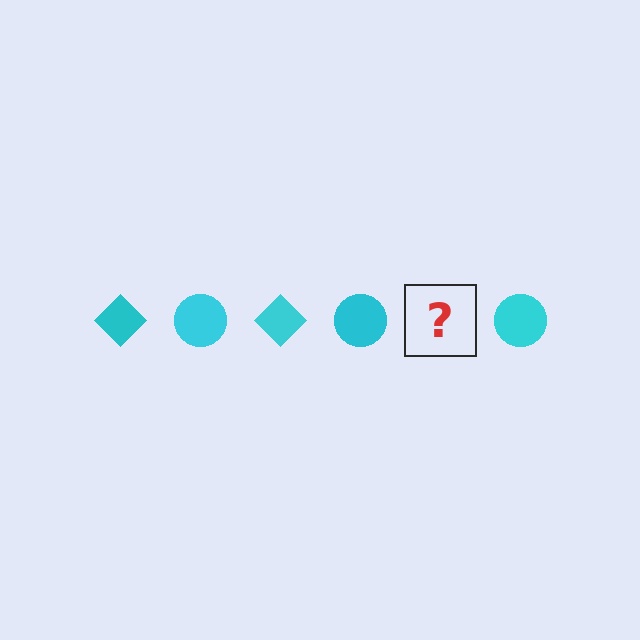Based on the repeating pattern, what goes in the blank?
The blank should be a cyan diamond.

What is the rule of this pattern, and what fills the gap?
The rule is that the pattern cycles through diamond, circle shapes in cyan. The gap should be filled with a cyan diamond.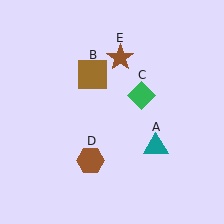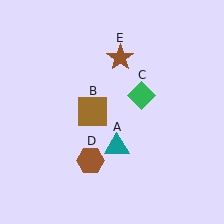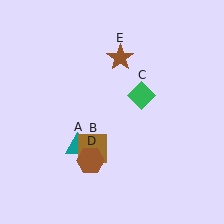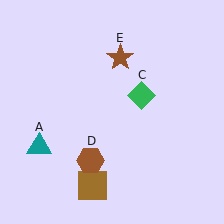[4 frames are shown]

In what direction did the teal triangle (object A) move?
The teal triangle (object A) moved left.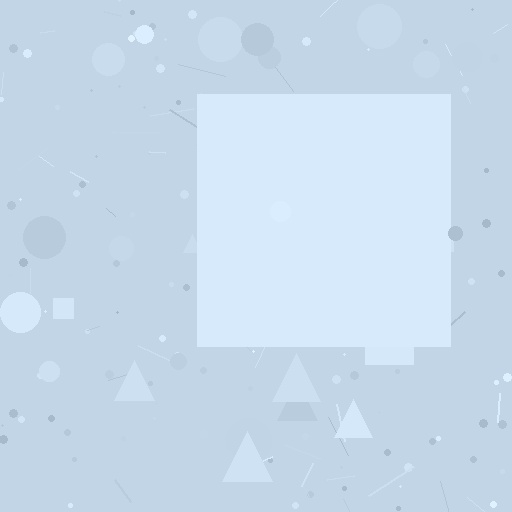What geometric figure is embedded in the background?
A square is embedded in the background.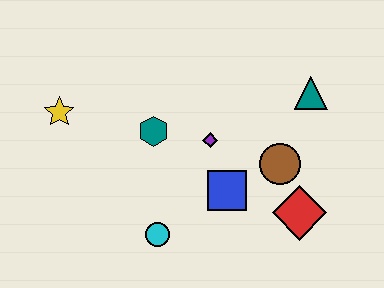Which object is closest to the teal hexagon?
The purple diamond is closest to the teal hexagon.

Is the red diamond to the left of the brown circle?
No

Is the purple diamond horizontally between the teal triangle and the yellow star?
Yes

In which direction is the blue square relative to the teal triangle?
The blue square is below the teal triangle.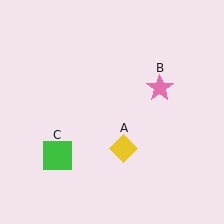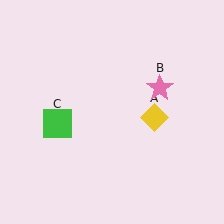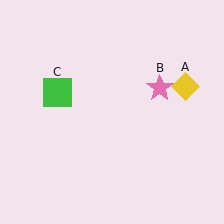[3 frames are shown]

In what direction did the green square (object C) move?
The green square (object C) moved up.